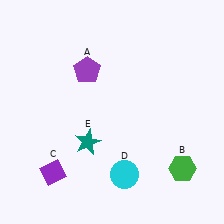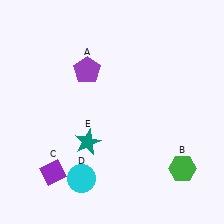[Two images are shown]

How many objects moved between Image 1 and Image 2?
1 object moved between the two images.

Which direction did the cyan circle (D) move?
The cyan circle (D) moved left.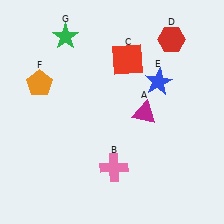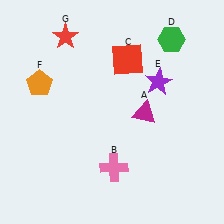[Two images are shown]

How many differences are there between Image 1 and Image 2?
There are 3 differences between the two images.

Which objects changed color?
D changed from red to green. E changed from blue to purple. G changed from green to red.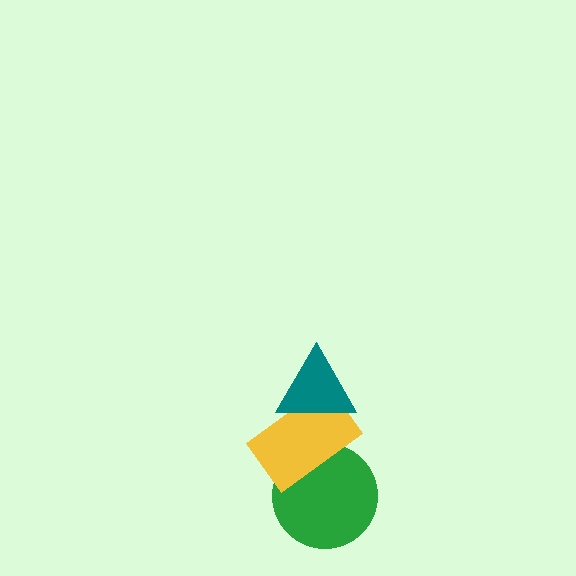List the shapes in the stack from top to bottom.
From top to bottom: the teal triangle, the yellow rectangle, the green circle.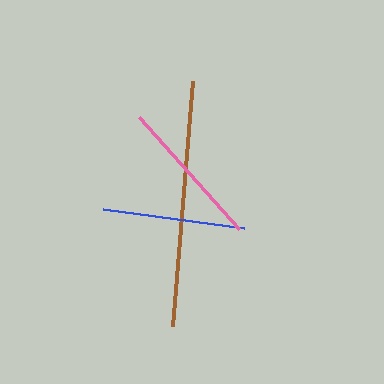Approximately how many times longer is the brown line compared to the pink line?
The brown line is approximately 1.6 times the length of the pink line.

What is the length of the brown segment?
The brown segment is approximately 246 pixels long.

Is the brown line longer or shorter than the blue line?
The brown line is longer than the blue line.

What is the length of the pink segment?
The pink segment is approximately 150 pixels long.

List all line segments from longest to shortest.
From longest to shortest: brown, pink, blue.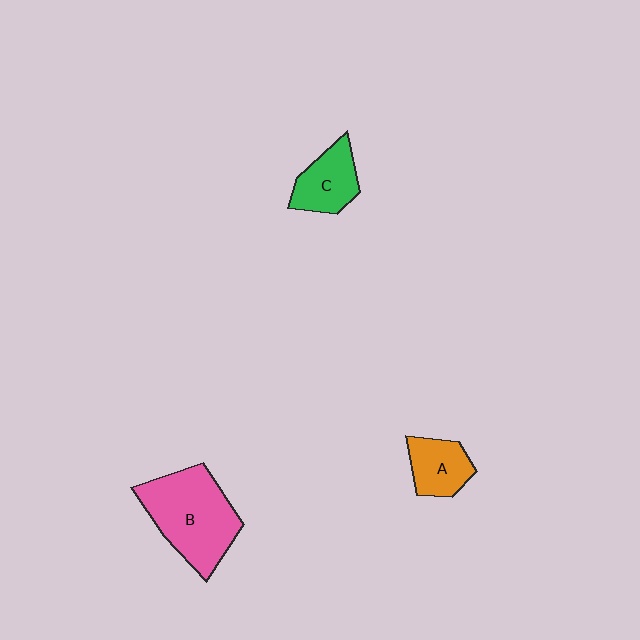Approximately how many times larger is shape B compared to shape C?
Approximately 2.0 times.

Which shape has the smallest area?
Shape A (orange).